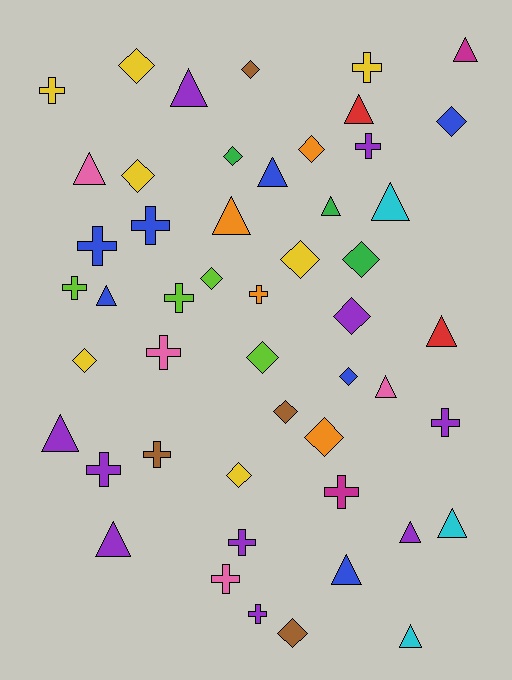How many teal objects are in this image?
There are no teal objects.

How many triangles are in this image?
There are 17 triangles.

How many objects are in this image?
There are 50 objects.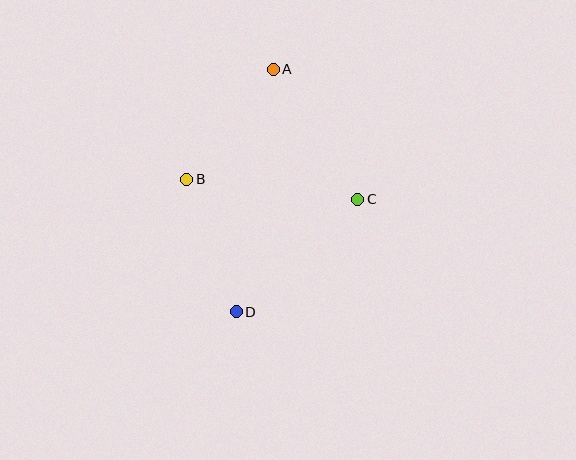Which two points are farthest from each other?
Points A and D are farthest from each other.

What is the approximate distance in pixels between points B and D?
The distance between B and D is approximately 141 pixels.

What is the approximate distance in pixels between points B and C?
The distance between B and C is approximately 172 pixels.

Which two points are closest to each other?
Points A and B are closest to each other.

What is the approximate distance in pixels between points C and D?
The distance between C and D is approximately 166 pixels.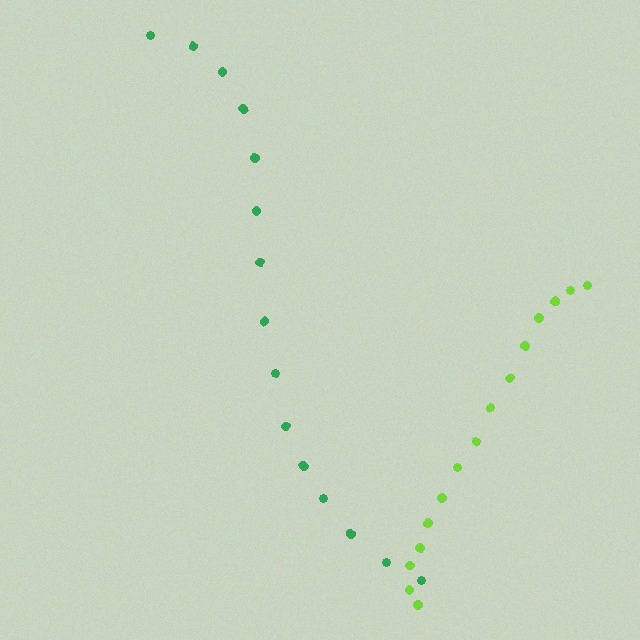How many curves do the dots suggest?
There are 2 distinct paths.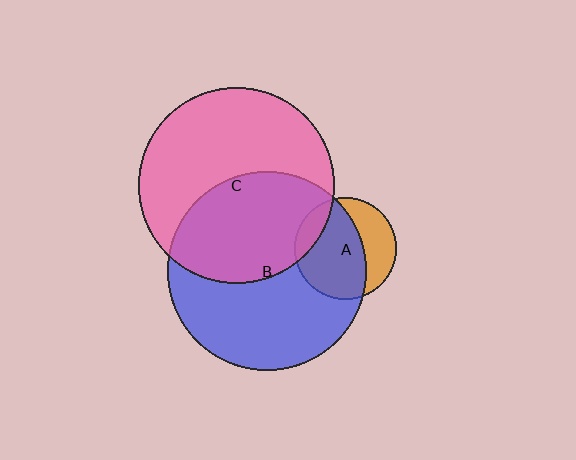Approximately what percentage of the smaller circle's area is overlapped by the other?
Approximately 45%.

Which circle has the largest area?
Circle B (blue).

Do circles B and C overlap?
Yes.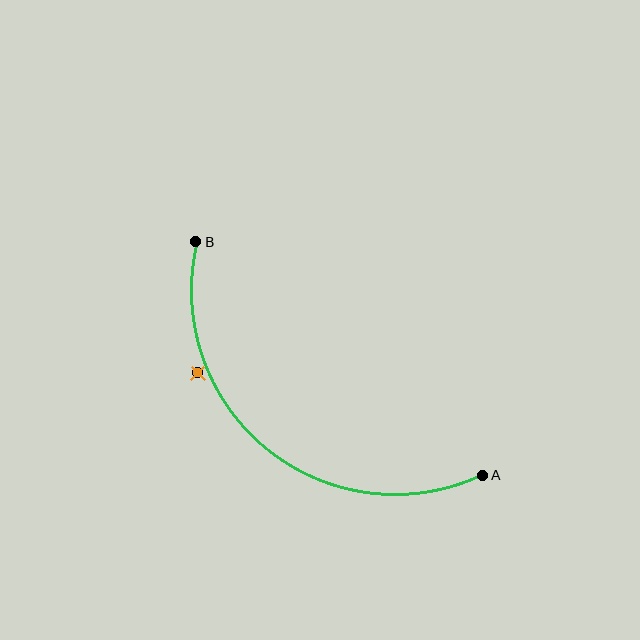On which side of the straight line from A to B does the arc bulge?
The arc bulges below and to the left of the straight line connecting A and B.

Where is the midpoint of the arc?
The arc midpoint is the point on the curve farthest from the straight line joining A and B. It sits below and to the left of that line.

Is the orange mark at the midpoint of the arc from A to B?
No — the orange mark does not lie on the arc at all. It sits slightly outside the curve.